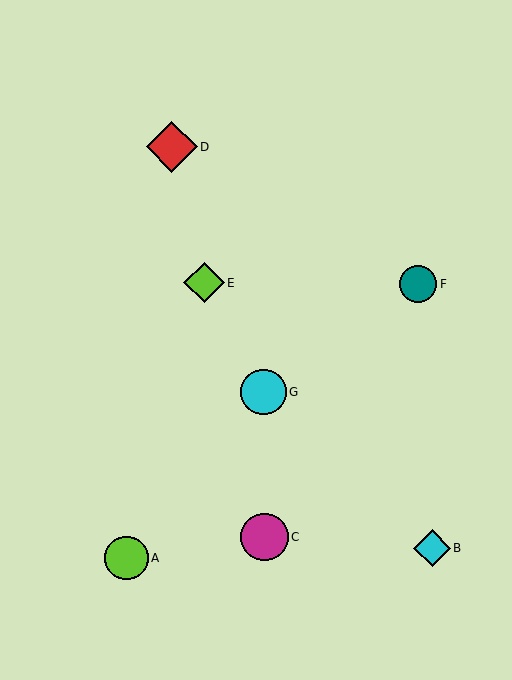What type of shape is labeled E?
Shape E is a lime diamond.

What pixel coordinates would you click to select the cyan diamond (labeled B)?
Click at (432, 548) to select the cyan diamond B.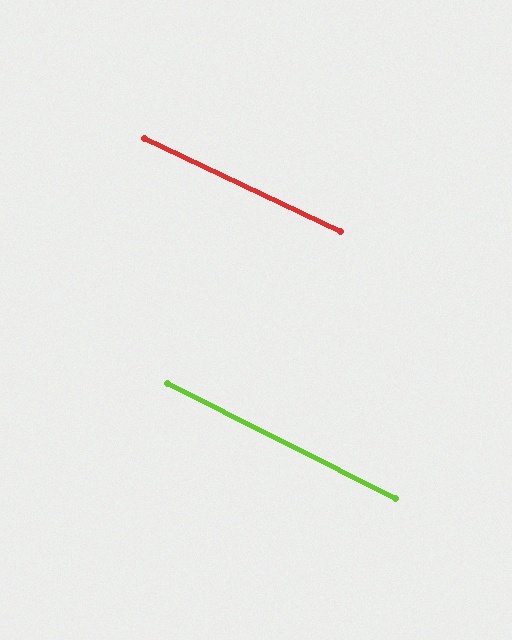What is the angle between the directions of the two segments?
Approximately 1 degree.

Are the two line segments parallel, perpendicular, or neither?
Parallel — their directions differ by only 1.4°.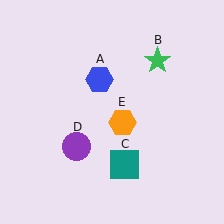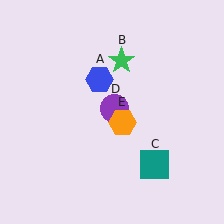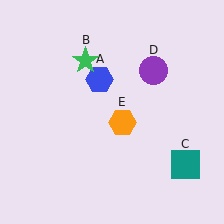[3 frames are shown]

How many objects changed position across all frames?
3 objects changed position: green star (object B), teal square (object C), purple circle (object D).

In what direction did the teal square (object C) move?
The teal square (object C) moved right.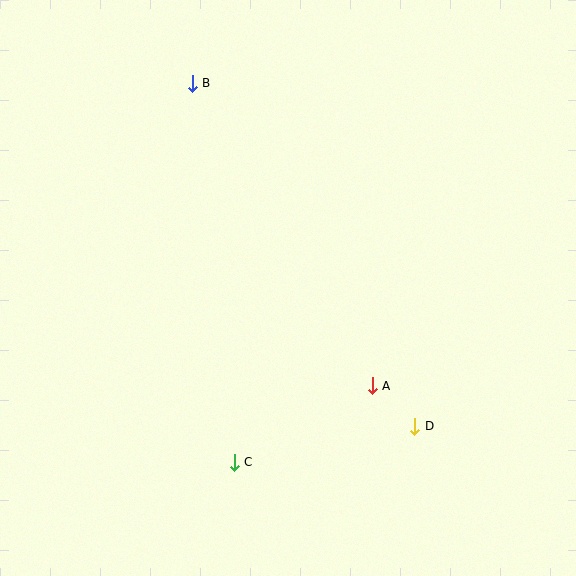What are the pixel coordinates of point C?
Point C is at (234, 463).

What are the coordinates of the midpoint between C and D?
The midpoint between C and D is at (325, 444).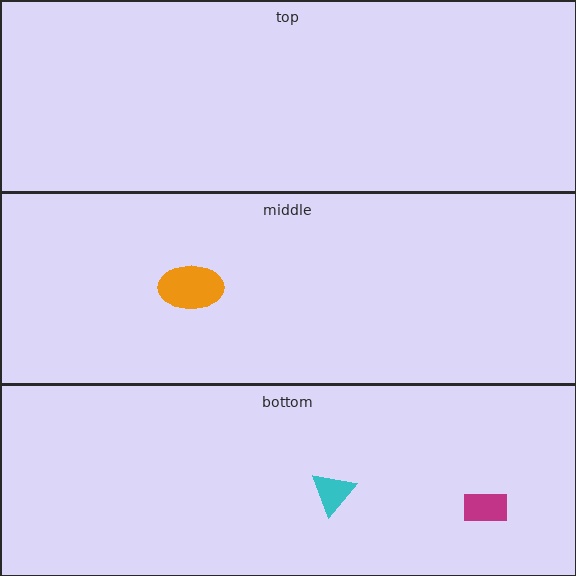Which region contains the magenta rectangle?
The bottom region.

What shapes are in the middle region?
The orange ellipse.